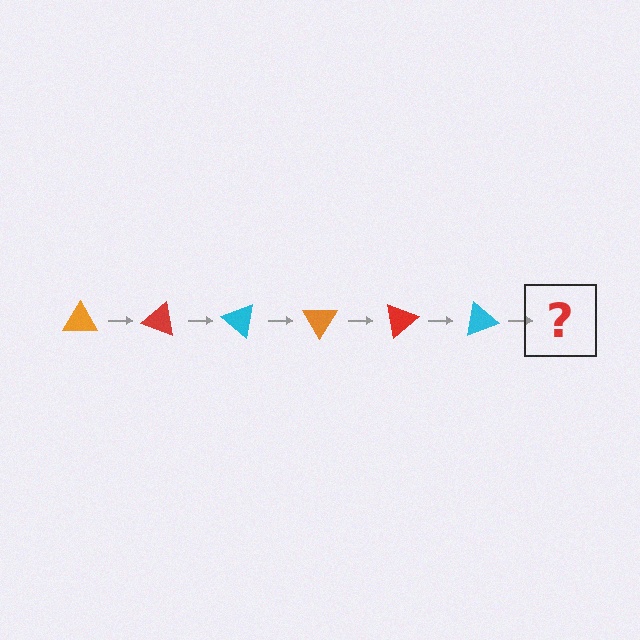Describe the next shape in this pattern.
It should be an orange triangle, rotated 120 degrees from the start.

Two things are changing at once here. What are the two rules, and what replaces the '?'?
The two rules are that it rotates 20 degrees each step and the color cycles through orange, red, and cyan. The '?' should be an orange triangle, rotated 120 degrees from the start.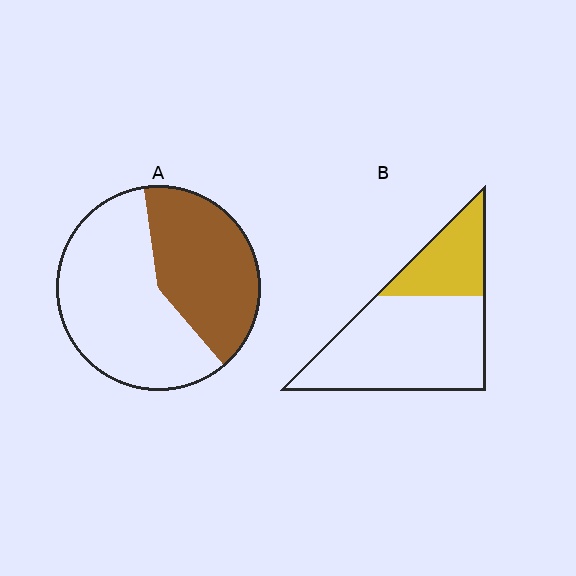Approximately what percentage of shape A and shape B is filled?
A is approximately 40% and B is approximately 30%.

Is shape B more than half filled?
No.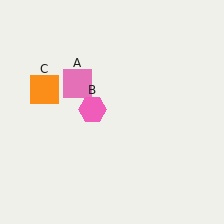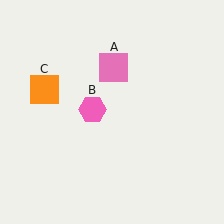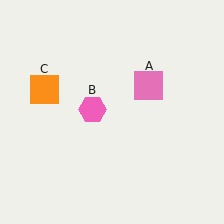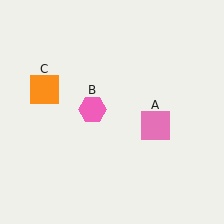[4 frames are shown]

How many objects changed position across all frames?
1 object changed position: pink square (object A).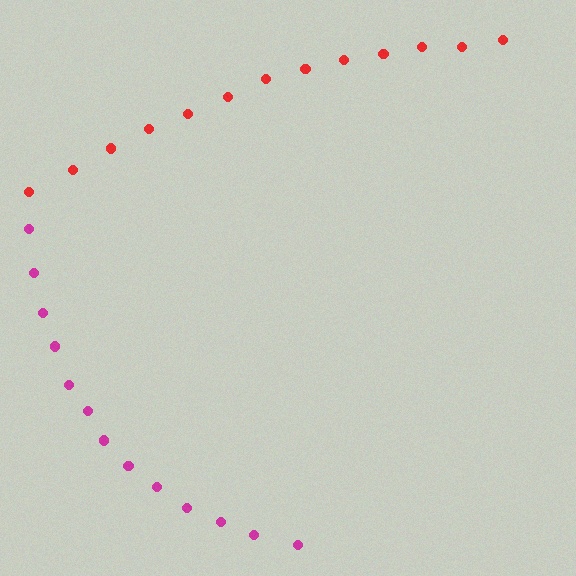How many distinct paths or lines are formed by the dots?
There are 2 distinct paths.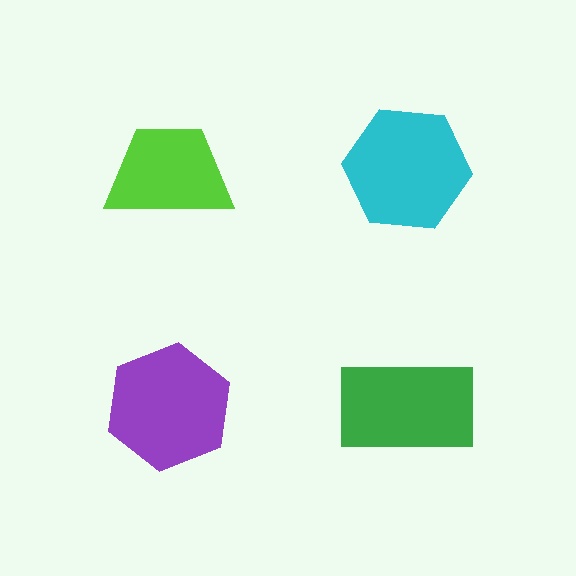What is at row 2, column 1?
A purple hexagon.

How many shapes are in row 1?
2 shapes.